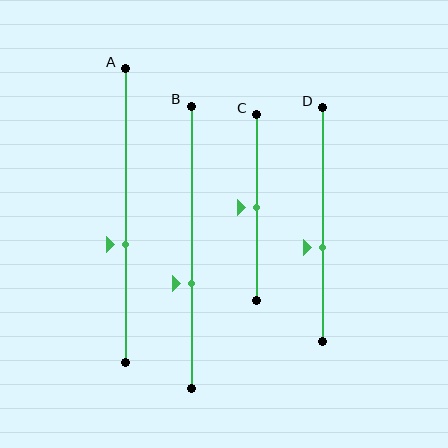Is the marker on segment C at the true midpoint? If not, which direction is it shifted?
Yes, the marker on segment C is at the true midpoint.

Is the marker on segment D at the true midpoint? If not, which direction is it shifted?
No, the marker on segment D is shifted downward by about 10% of the segment length.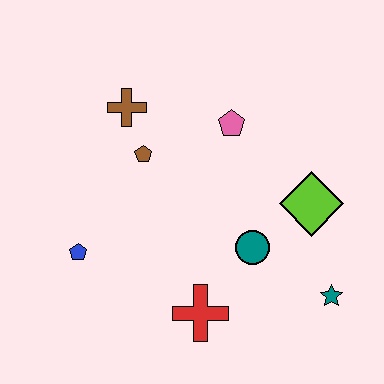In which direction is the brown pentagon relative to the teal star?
The brown pentagon is to the left of the teal star.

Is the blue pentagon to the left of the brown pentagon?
Yes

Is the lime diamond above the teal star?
Yes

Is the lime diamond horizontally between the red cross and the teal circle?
No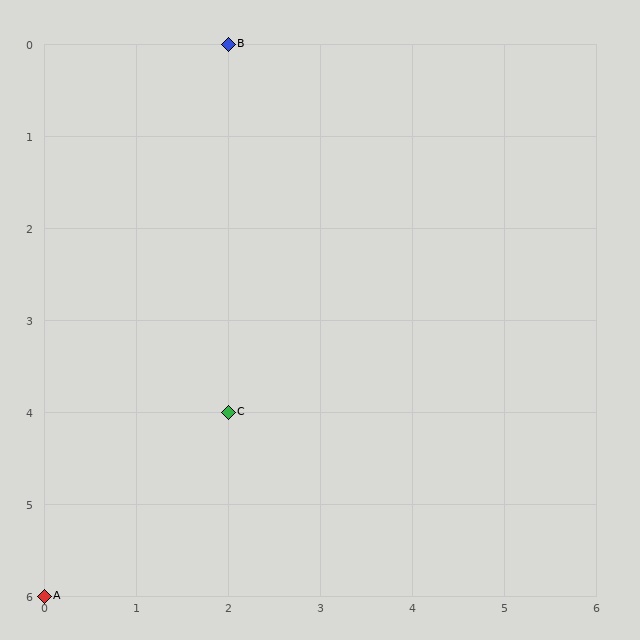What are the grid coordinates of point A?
Point A is at grid coordinates (0, 6).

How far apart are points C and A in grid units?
Points C and A are 2 columns and 2 rows apart (about 2.8 grid units diagonally).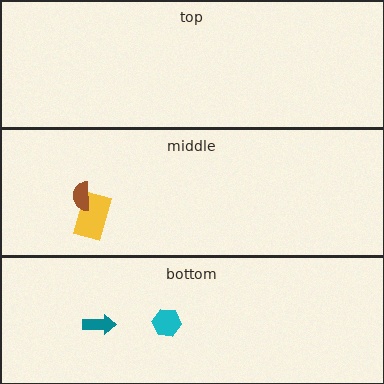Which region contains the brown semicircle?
The middle region.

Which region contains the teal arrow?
The bottom region.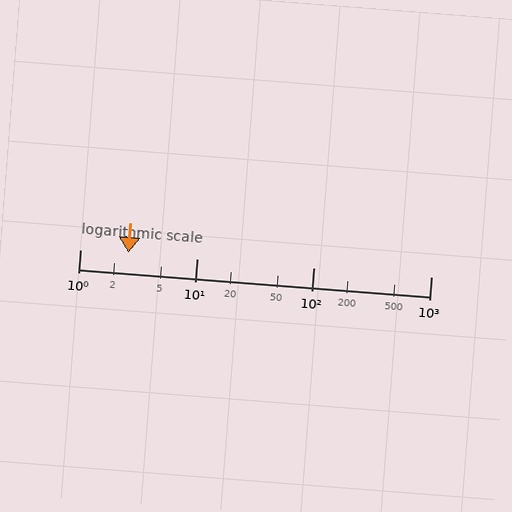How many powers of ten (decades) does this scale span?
The scale spans 3 decades, from 1 to 1000.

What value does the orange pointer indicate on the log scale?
The pointer indicates approximately 2.6.